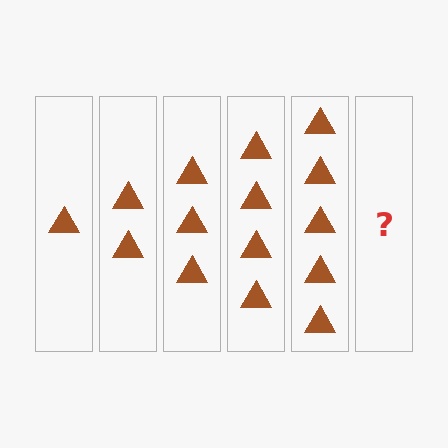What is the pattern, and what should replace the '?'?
The pattern is that each step adds one more triangle. The '?' should be 6 triangles.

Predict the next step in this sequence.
The next step is 6 triangles.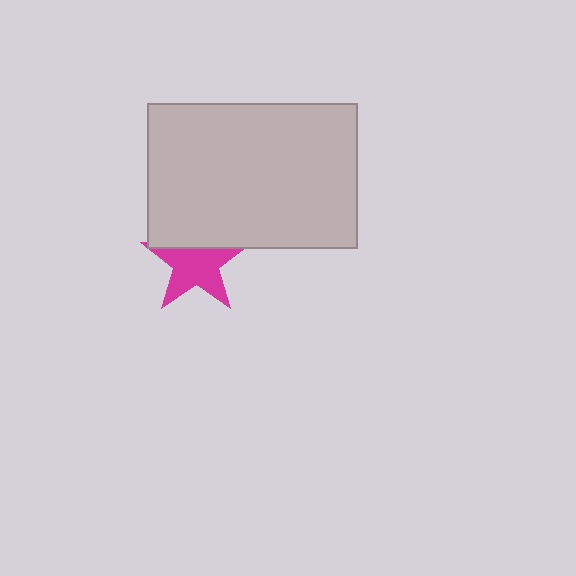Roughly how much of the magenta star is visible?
Most of it is visible (roughly 67%).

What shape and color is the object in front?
The object in front is a light gray rectangle.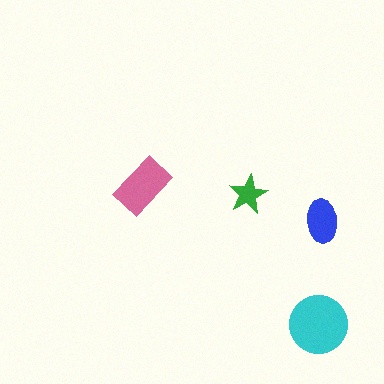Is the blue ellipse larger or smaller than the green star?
Larger.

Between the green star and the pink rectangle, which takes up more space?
The pink rectangle.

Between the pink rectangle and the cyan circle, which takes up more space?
The cyan circle.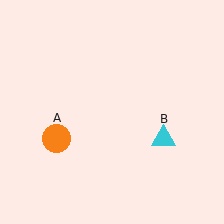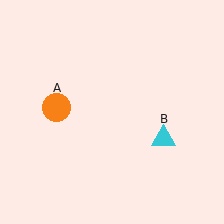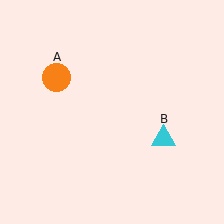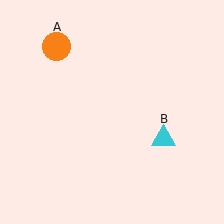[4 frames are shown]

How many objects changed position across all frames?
1 object changed position: orange circle (object A).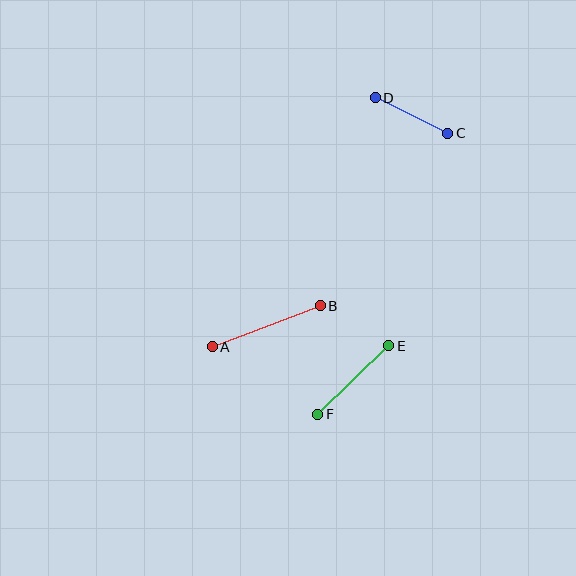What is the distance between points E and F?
The distance is approximately 99 pixels.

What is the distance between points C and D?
The distance is approximately 81 pixels.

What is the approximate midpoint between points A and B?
The midpoint is at approximately (266, 326) pixels.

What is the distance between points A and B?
The distance is approximately 116 pixels.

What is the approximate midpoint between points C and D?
The midpoint is at approximately (411, 116) pixels.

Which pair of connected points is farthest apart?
Points A and B are farthest apart.